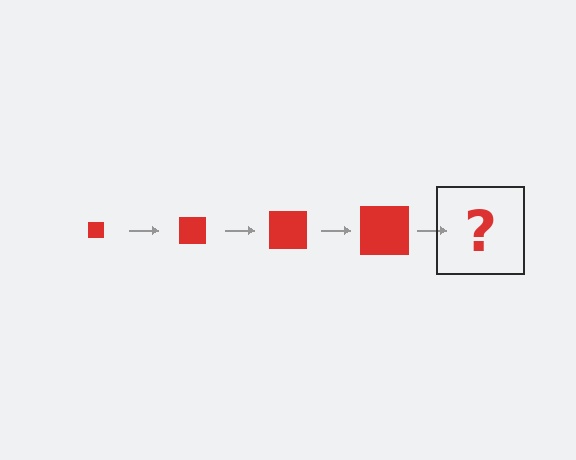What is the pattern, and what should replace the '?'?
The pattern is that the square gets progressively larger each step. The '?' should be a red square, larger than the previous one.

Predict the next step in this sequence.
The next step is a red square, larger than the previous one.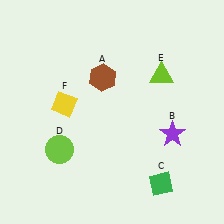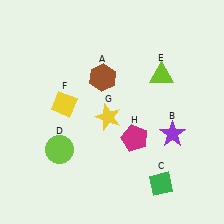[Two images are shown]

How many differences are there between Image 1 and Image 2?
There are 2 differences between the two images.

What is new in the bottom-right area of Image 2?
A magenta pentagon (H) was added in the bottom-right area of Image 2.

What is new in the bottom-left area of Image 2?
A yellow star (G) was added in the bottom-left area of Image 2.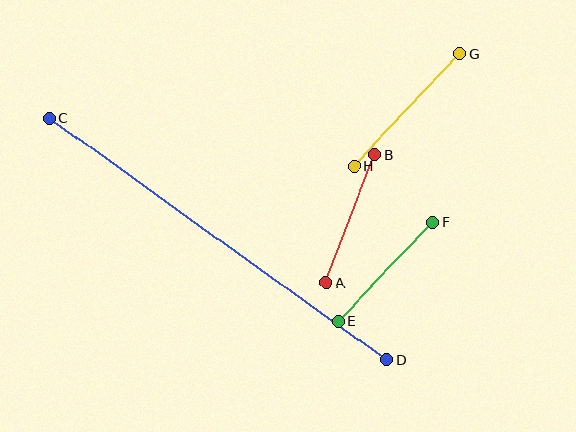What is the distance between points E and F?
The distance is approximately 137 pixels.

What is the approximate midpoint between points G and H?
The midpoint is at approximately (407, 110) pixels.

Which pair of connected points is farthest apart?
Points C and D are farthest apart.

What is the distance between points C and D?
The distance is approximately 415 pixels.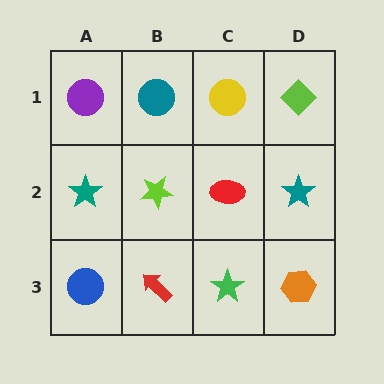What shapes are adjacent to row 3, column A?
A teal star (row 2, column A), a red arrow (row 3, column B).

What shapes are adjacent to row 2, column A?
A purple circle (row 1, column A), a blue circle (row 3, column A), a lime star (row 2, column B).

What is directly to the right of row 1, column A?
A teal circle.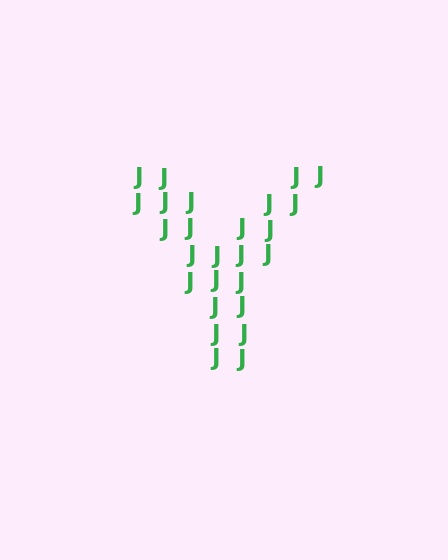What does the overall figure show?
The overall figure shows the letter Y.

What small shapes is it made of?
It is made of small letter J's.